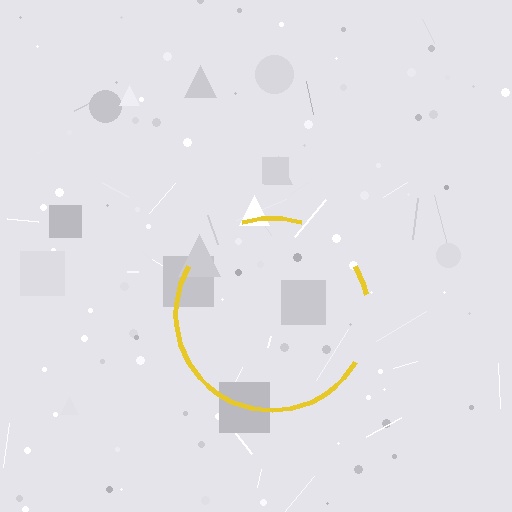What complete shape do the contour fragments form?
The contour fragments form a circle.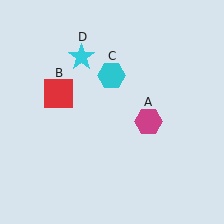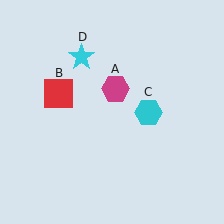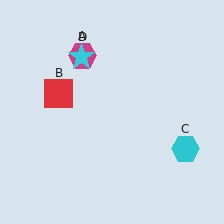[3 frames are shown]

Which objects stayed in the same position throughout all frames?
Red square (object B) and cyan star (object D) remained stationary.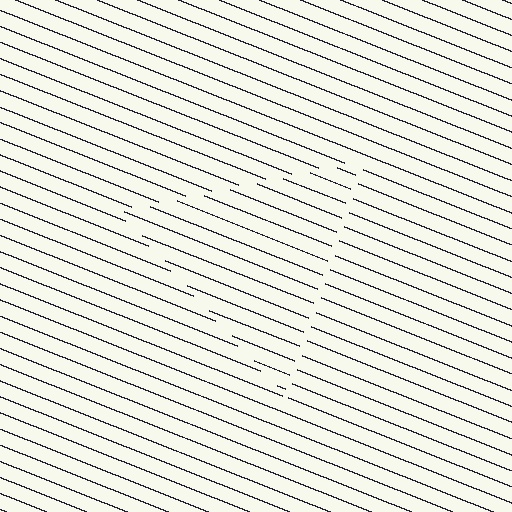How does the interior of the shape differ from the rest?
The interior of the shape contains the same grating, shifted by half a period — the contour is defined by the phase discontinuity where line-ends from the inner and outer gratings abut.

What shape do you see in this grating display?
An illusory triangle. The interior of the shape contains the same grating, shifted by half a period — the contour is defined by the phase discontinuity where line-ends from the inner and outer gratings abut.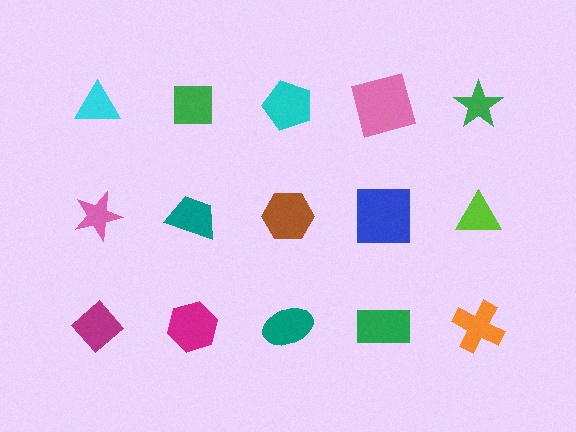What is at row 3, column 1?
A magenta diamond.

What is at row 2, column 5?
A lime triangle.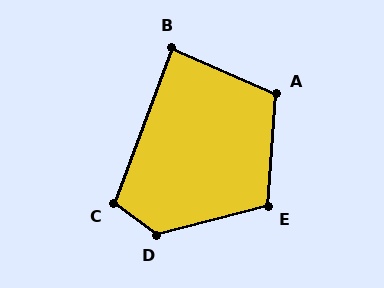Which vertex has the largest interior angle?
D, at approximately 128 degrees.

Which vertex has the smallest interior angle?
B, at approximately 87 degrees.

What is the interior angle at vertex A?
Approximately 109 degrees (obtuse).